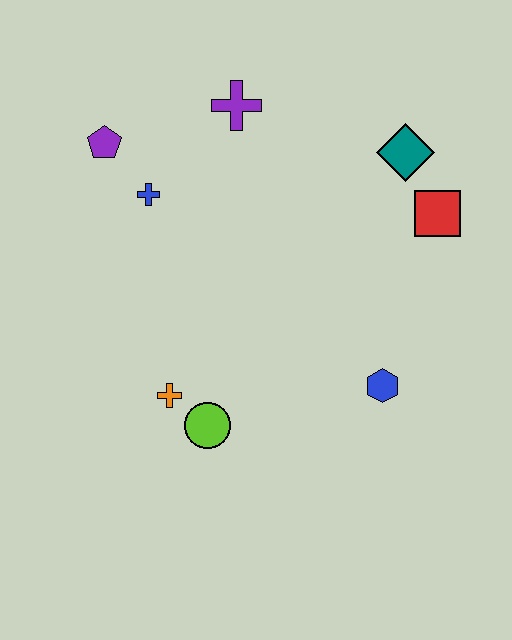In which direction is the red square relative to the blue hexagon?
The red square is above the blue hexagon.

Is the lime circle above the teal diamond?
No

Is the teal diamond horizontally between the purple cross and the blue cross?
No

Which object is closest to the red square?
The teal diamond is closest to the red square.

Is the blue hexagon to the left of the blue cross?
No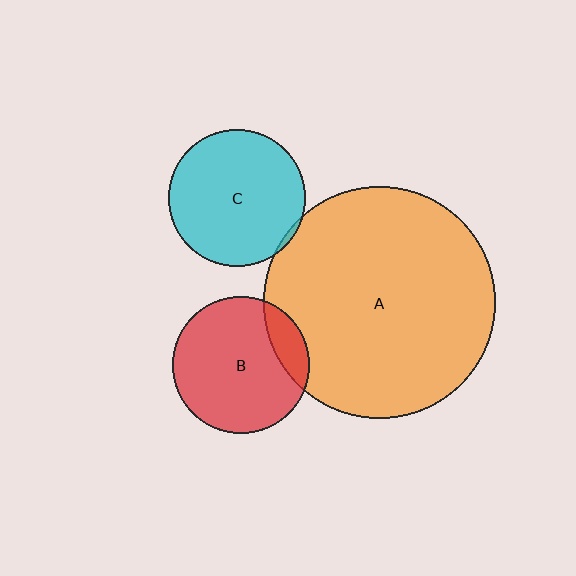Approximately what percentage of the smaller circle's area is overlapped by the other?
Approximately 15%.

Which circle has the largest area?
Circle A (orange).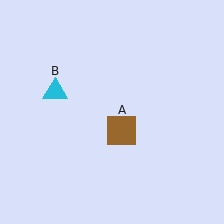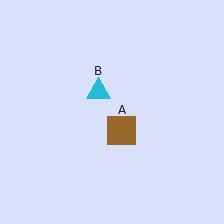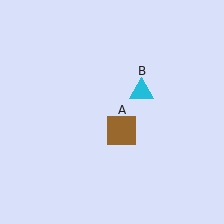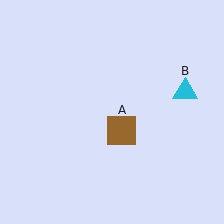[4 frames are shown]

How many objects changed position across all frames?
1 object changed position: cyan triangle (object B).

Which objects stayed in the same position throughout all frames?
Brown square (object A) remained stationary.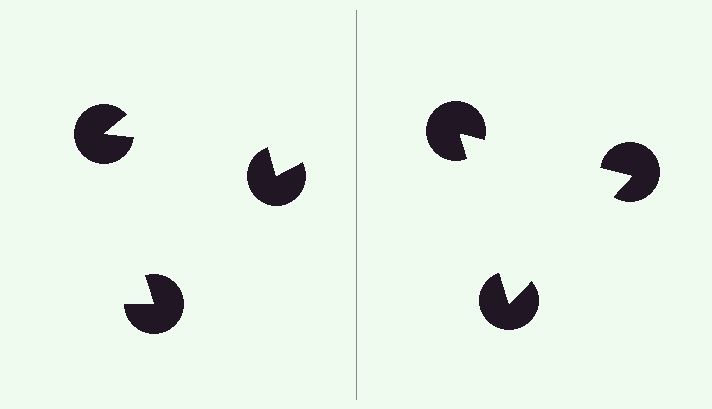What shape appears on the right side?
An illusory triangle.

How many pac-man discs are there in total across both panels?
6 — 3 on each side.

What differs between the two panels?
The pac-man discs are positioned identically on both sides; only the wedge orientations differ. On the right they align to a triangle; on the left they are misaligned.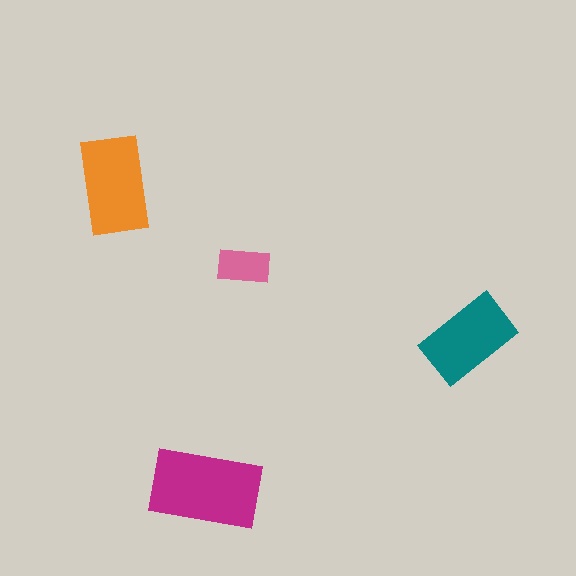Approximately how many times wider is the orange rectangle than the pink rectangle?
About 2 times wider.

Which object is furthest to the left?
The orange rectangle is leftmost.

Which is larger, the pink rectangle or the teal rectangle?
The teal one.